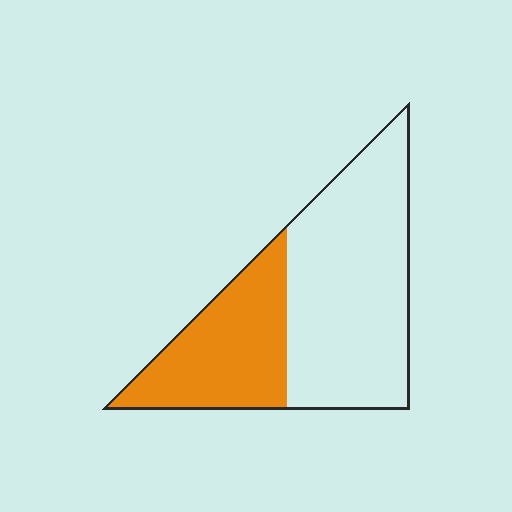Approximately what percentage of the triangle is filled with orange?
Approximately 35%.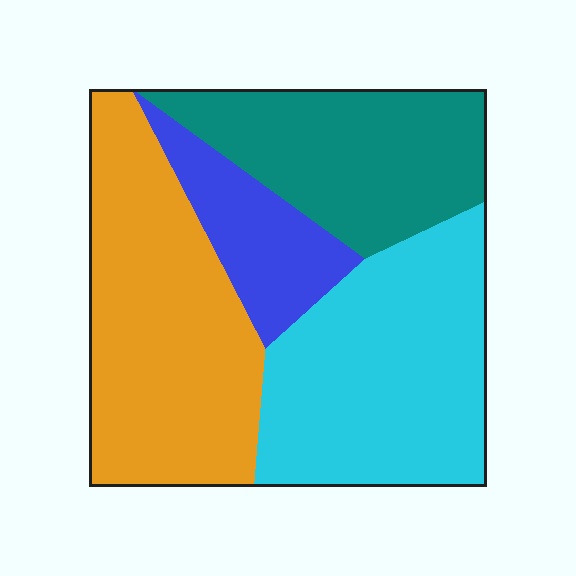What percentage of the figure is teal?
Teal takes up about one quarter (1/4) of the figure.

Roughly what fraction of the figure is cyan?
Cyan takes up between a quarter and a half of the figure.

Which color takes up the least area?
Blue, at roughly 10%.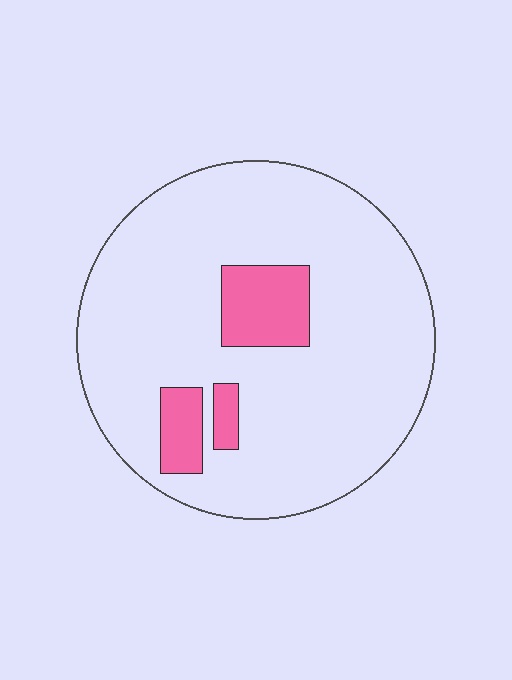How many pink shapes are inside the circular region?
3.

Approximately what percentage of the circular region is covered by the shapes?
Approximately 15%.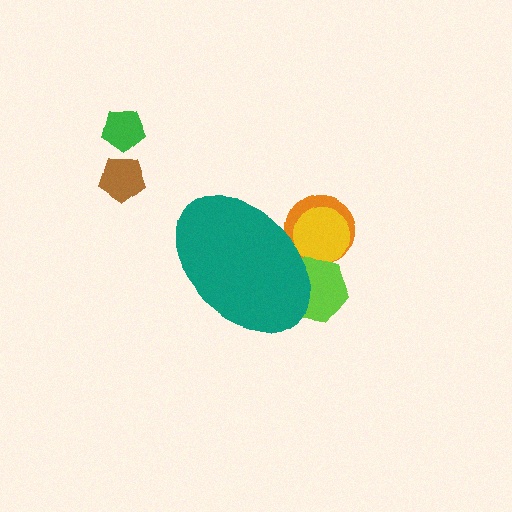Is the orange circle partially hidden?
Yes, the orange circle is partially hidden behind the teal ellipse.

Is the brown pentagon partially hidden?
No, the brown pentagon is fully visible.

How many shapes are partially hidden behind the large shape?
4 shapes are partially hidden.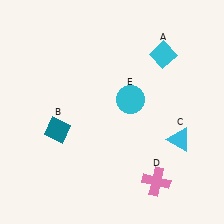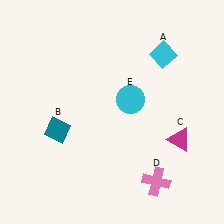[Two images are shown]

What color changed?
The triangle (C) changed from cyan in Image 1 to magenta in Image 2.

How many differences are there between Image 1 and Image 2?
There is 1 difference between the two images.